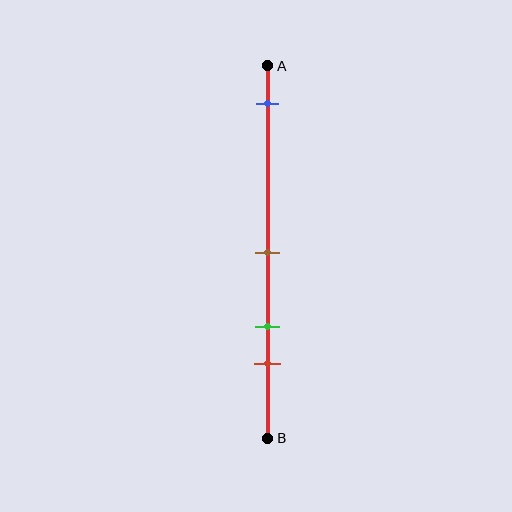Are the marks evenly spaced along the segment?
No, the marks are not evenly spaced.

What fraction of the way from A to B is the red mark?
The red mark is approximately 80% (0.8) of the way from A to B.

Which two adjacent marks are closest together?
The green and red marks are the closest adjacent pair.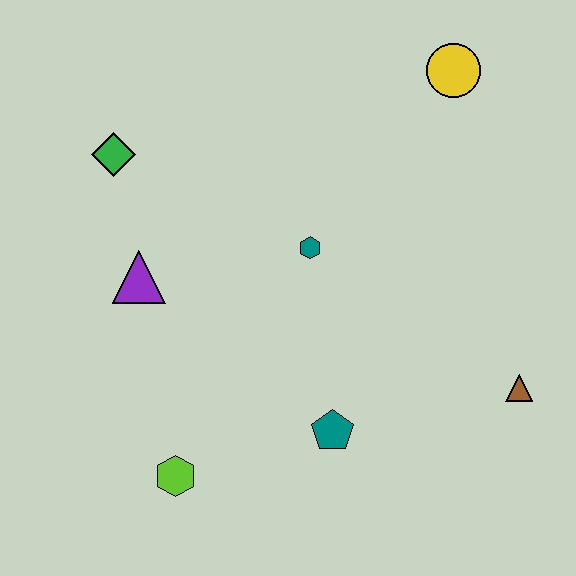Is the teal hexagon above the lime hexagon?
Yes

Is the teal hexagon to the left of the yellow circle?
Yes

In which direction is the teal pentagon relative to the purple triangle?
The teal pentagon is to the right of the purple triangle.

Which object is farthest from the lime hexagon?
The yellow circle is farthest from the lime hexagon.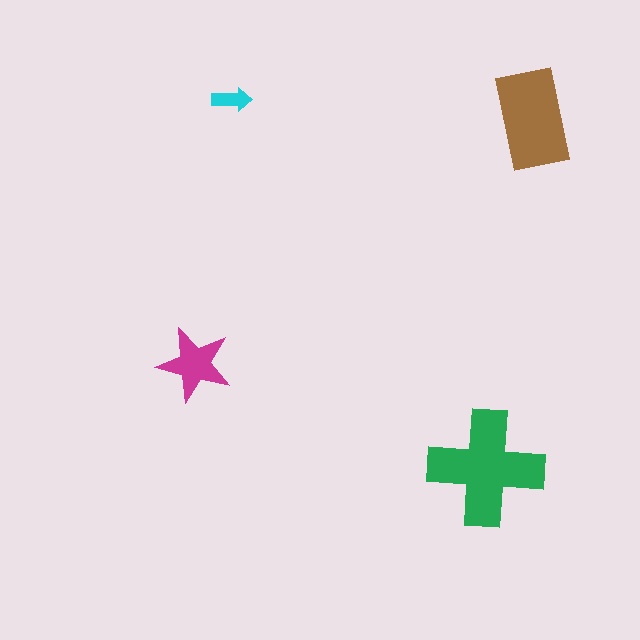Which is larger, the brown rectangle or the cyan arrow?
The brown rectangle.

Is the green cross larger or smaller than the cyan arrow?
Larger.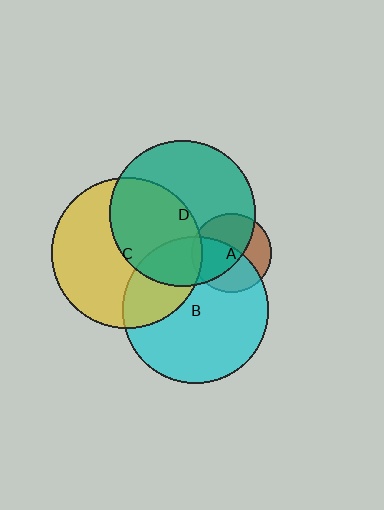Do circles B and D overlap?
Yes.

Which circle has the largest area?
Circle C (yellow).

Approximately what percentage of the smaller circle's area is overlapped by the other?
Approximately 20%.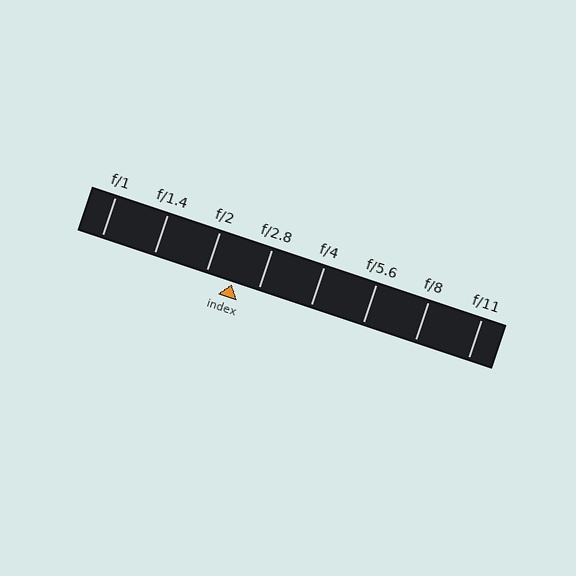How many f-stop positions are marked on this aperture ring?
There are 8 f-stop positions marked.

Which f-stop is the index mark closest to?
The index mark is closest to f/2.8.